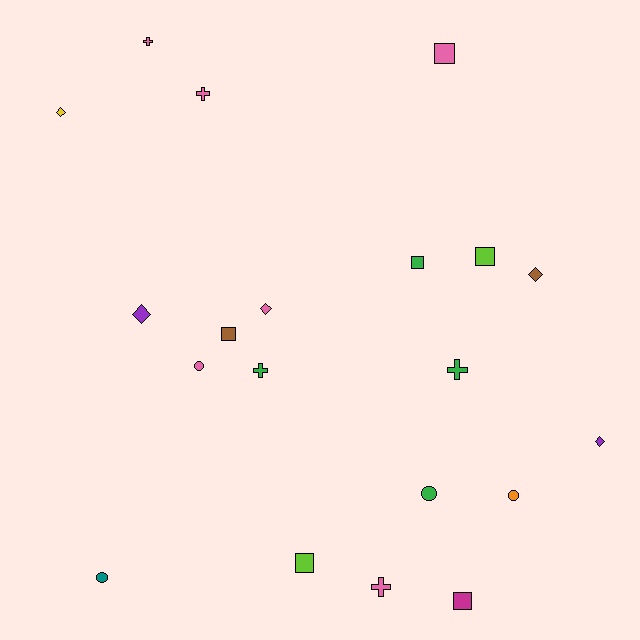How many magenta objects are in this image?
There is 1 magenta object.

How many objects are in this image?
There are 20 objects.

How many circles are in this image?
There are 4 circles.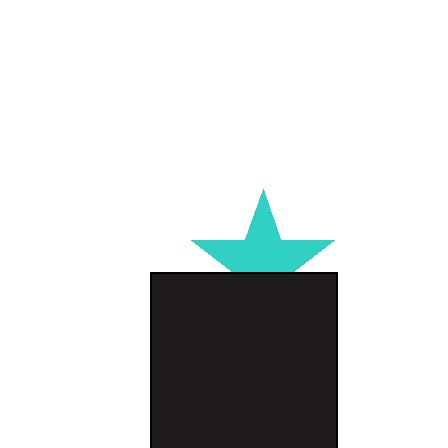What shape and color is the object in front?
The object in front is a black square.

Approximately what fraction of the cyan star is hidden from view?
Roughly 38% of the cyan star is hidden behind the black square.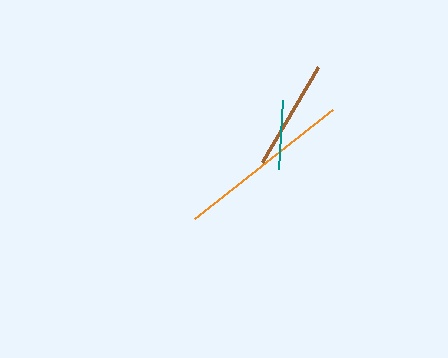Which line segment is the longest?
The orange line is the longest at approximately 176 pixels.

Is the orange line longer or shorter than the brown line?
The orange line is longer than the brown line.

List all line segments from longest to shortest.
From longest to shortest: orange, brown, teal.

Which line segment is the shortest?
The teal line is the shortest at approximately 69 pixels.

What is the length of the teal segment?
The teal segment is approximately 69 pixels long.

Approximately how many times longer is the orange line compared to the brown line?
The orange line is approximately 1.6 times the length of the brown line.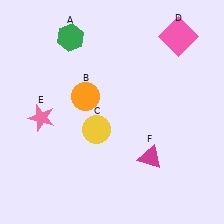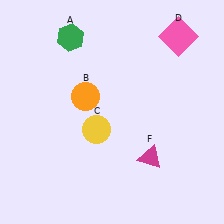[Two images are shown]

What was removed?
The pink star (E) was removed in Image 2.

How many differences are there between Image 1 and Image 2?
There is 1 difference between the two images.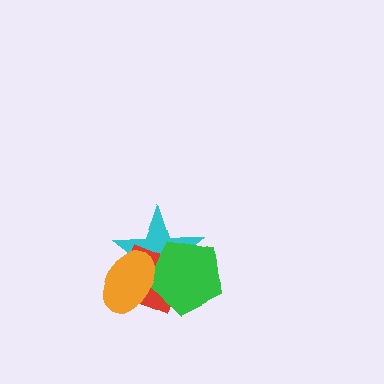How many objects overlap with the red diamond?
3 objects overlap with the red diamond.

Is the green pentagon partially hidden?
Yes, it is partially covered by another shape.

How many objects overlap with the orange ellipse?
3 objects overlap with the orange ellipse.